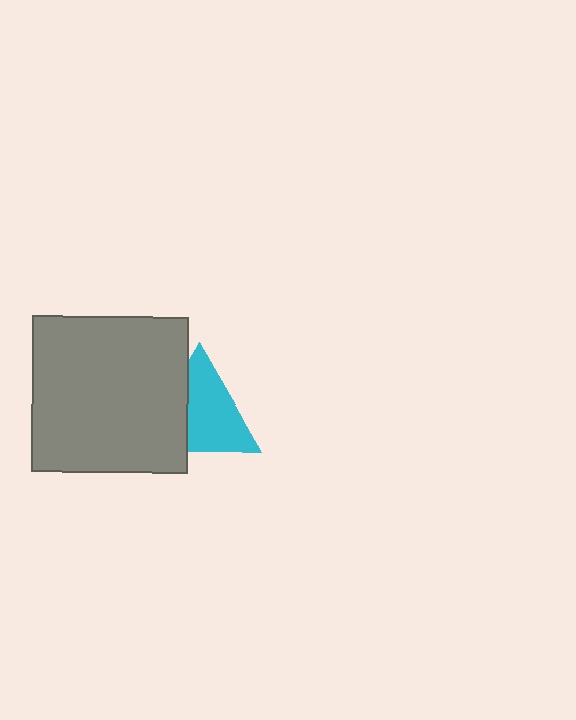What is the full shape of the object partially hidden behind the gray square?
The partially hidden object is a cyan triangle.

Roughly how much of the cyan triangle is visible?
About half of it is visible (roughly 64%).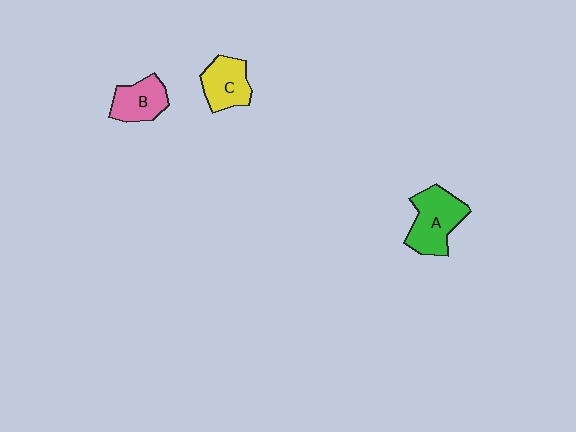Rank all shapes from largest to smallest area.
From largest to smallest: A (green), C (yellow), B (pink).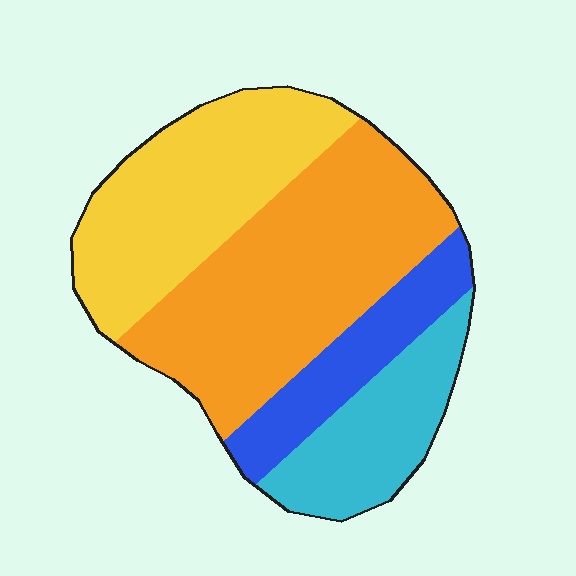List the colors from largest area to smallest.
From largest to smallest: orange, yellow, cyan, blue.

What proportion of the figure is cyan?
Cyan covers roughly 15% of the figure.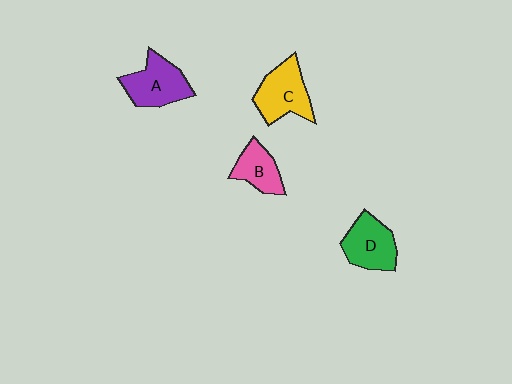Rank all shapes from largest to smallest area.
From largest to smallest: C (yellow), A (purple), D (green), B (pink).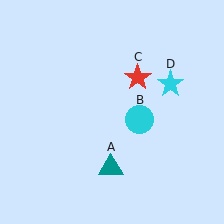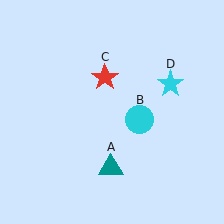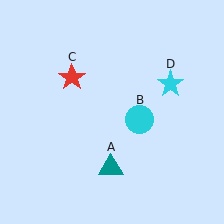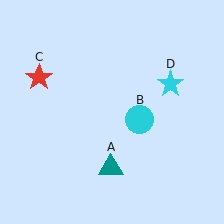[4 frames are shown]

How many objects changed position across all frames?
1 object changed position: red star (object C).